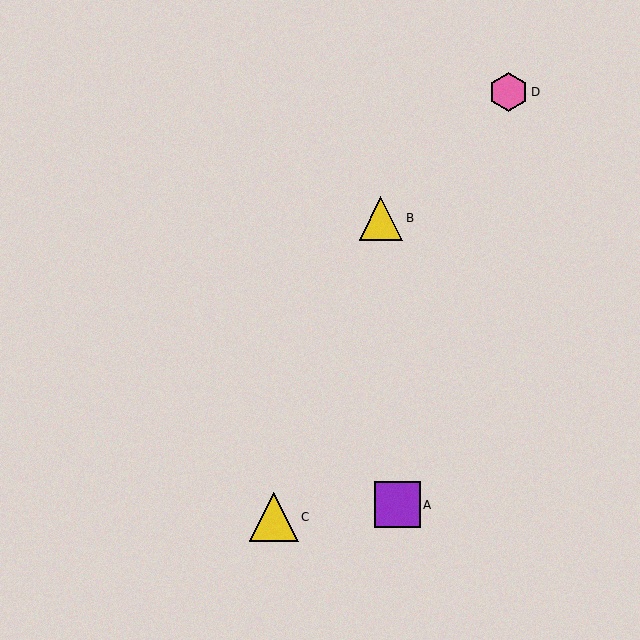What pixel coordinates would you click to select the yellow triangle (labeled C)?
Click at (274, 517) to select the yellow triangle C.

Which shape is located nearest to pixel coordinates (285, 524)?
The yellow triangle (labeled C) at (274, 517) is nearest to that location.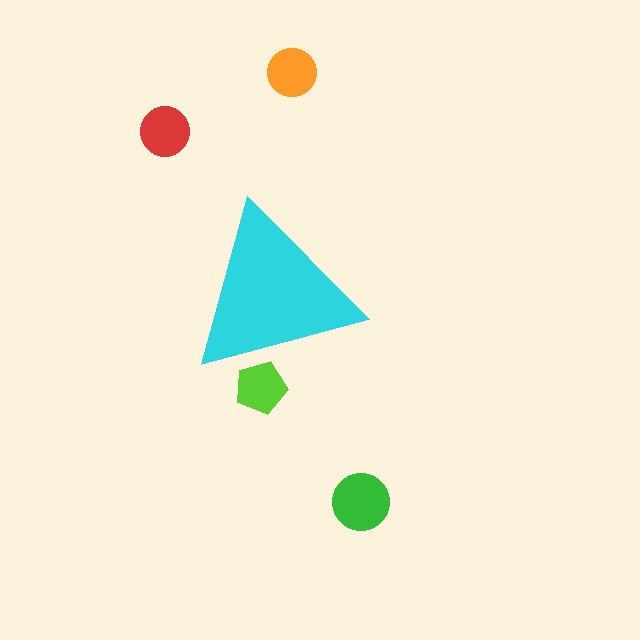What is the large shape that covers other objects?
A cyan triangle.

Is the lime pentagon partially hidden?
Yes, the lime pentagon is partially hidden behind the cyan triangle.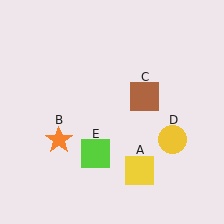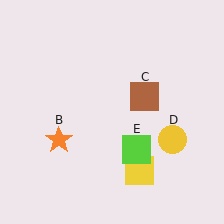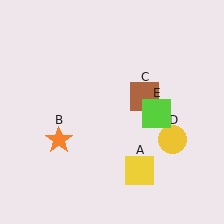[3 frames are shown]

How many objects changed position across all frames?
1 object changed position: lime square (object E).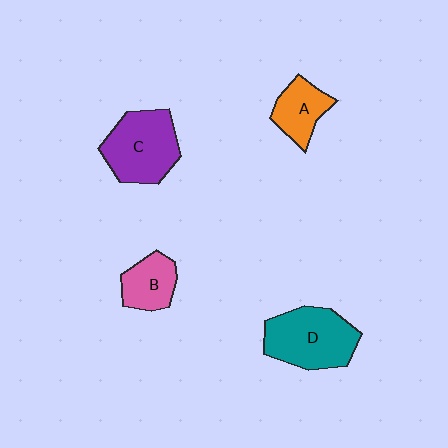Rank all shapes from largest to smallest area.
From largest to smallest: D (teal), C (purple), B (pink), A (orange).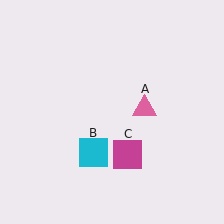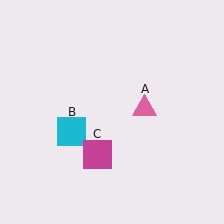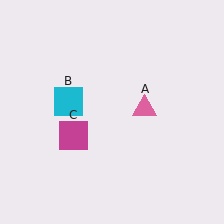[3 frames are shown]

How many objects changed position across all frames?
2 objects changed position: cyan square (object B), magenta square (object C).